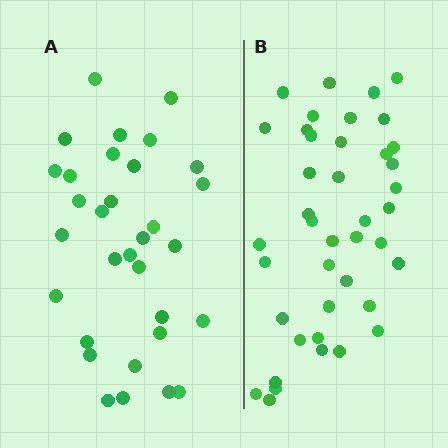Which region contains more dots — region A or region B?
Region B (the right region) has more dots.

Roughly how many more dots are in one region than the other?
Region B has roughly 8 or so more dots than region A.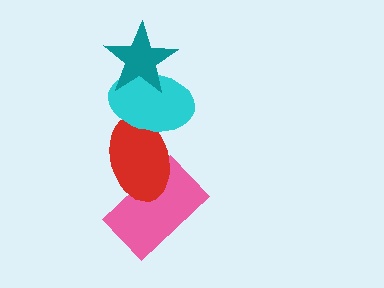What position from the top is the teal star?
The teal star is 1st from the top.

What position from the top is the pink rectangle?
The pink rectangle is 4th from the top.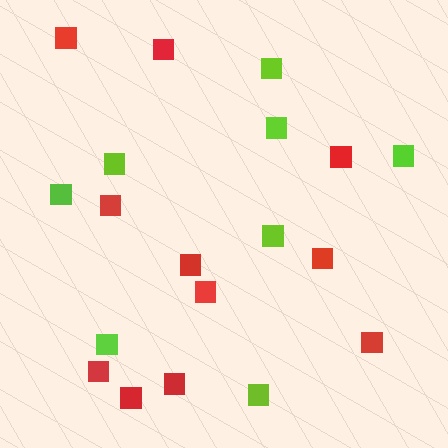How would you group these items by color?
There are 2 groups: one group of red squares (11) and one group of lime squares (8).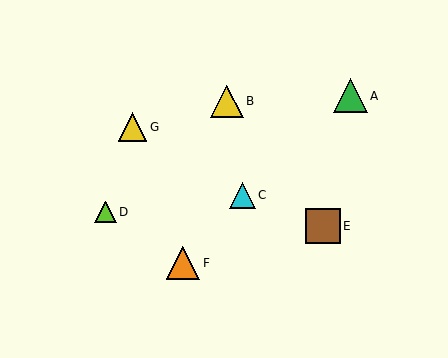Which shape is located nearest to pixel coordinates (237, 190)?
The cyan triangle (labeled C) at (242, 195) is nearest to that location.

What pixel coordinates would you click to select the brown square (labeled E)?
Click at (323, 226) to select the brown square E.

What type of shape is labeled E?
Shape E is a brown square.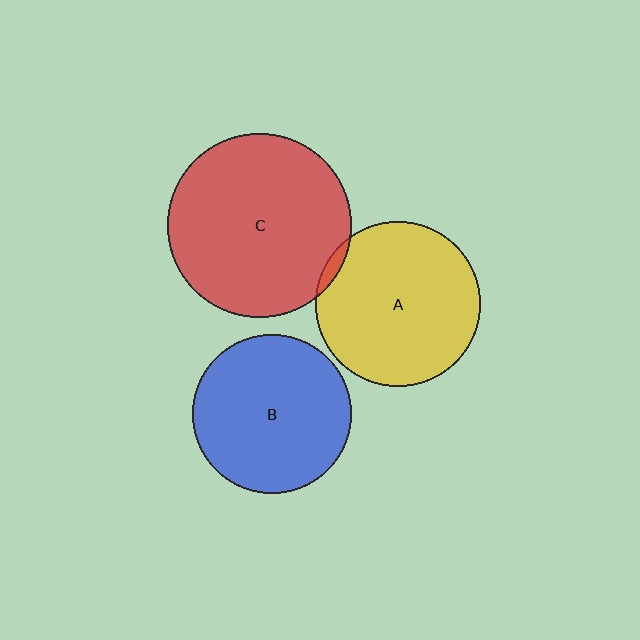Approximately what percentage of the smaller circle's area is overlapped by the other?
Approximately 5%.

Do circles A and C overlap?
Yes.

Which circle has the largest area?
Circle C (red).